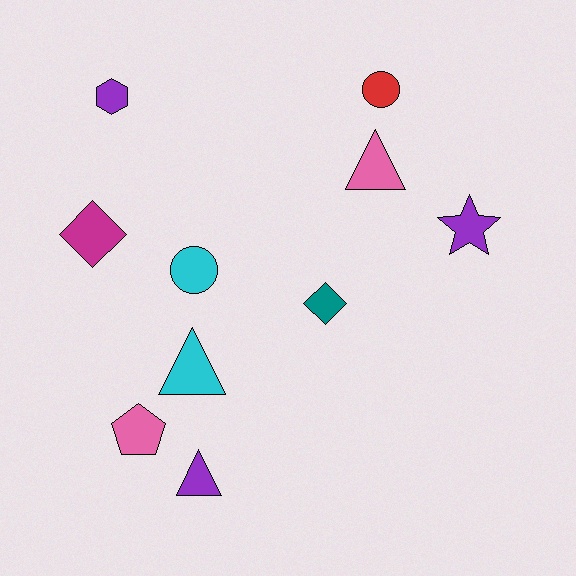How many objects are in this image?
There are 10 objects.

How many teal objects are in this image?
There is 1 teal object.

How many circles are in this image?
There are 2 circles.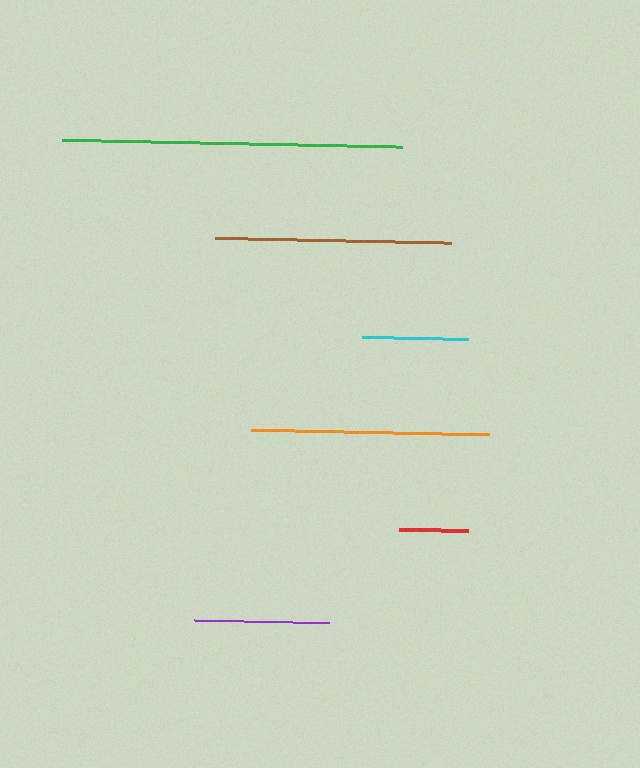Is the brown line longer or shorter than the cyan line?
The brown line is longer than the cyan line.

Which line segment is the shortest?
The red line is the shortest at approximately 69 pixels.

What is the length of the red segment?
The red segment is approximately 69 pixels long.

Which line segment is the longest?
The green line is the longest at approximately 340 pixels.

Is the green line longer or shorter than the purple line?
The green line is longer than the purple line.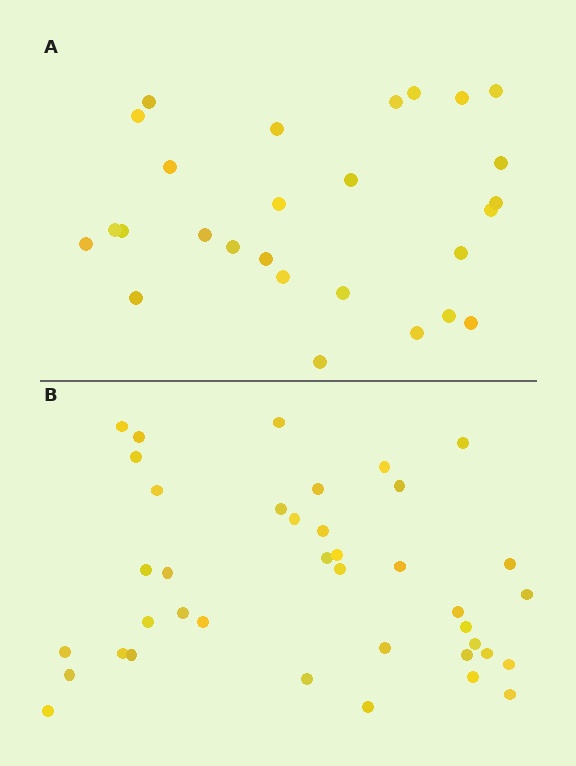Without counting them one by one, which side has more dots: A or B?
Region B (the bottom region) has more dots.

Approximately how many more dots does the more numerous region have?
Region B has roughly 12 or so more dots than region A.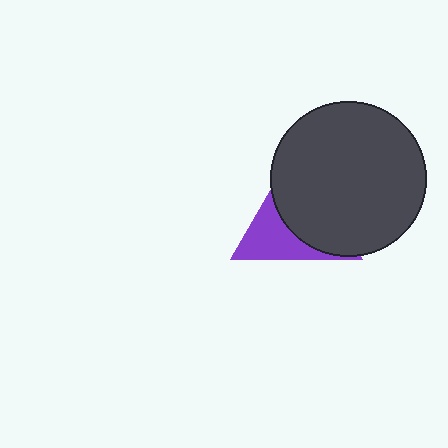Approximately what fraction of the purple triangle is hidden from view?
Roughly 62% of the purple triangle is hidden behind the dark gray circle.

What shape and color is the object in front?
The object in front is a dark gray circle.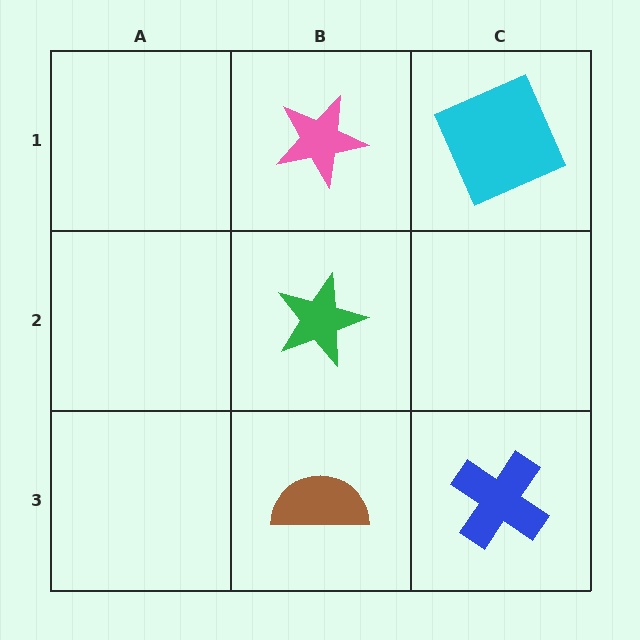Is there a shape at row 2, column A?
No, that cell is empty.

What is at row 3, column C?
A blue cross.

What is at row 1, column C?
A cyan square.